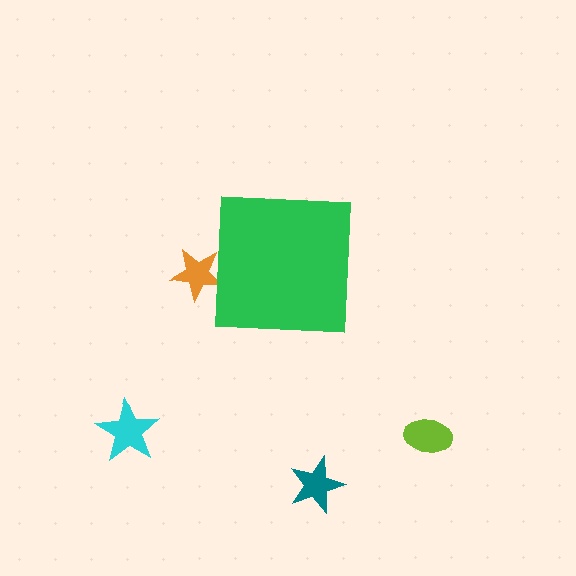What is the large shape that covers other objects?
A green square.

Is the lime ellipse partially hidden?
No, the lime ellipse is fully visible.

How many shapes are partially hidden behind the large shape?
1 shape is partially hidden.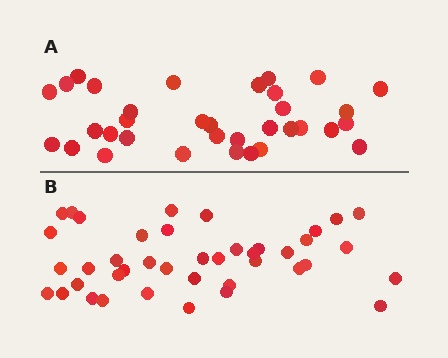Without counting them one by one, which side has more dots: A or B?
Region B (the bottom region) has more dots.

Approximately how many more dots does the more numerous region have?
Region B has roughly 8 or so more dots than region A.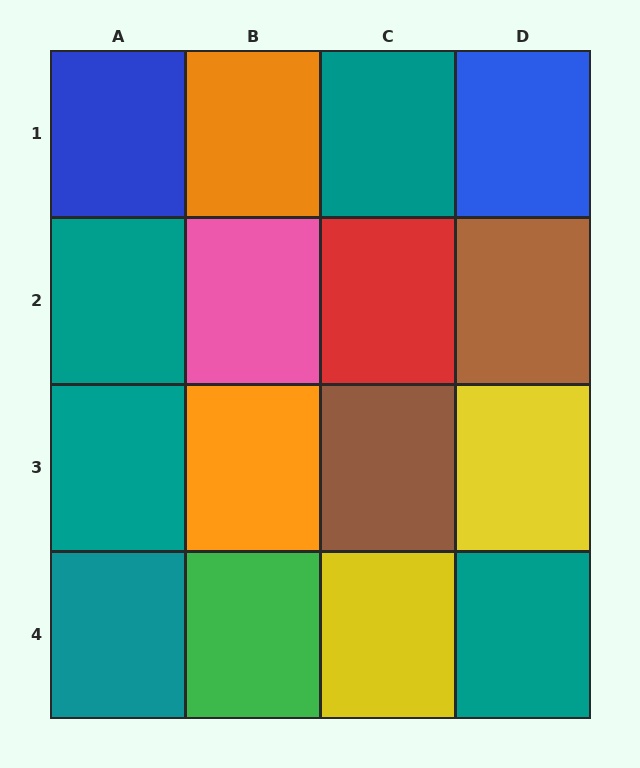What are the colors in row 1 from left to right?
Blue, orange, teal, blue.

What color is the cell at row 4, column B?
Green.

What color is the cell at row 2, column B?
Pink.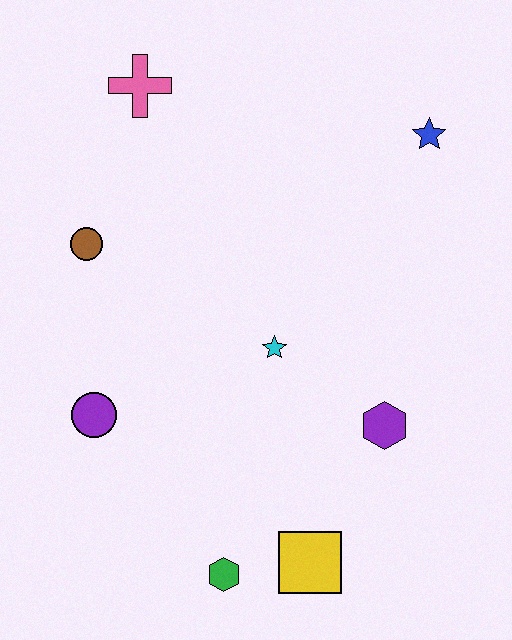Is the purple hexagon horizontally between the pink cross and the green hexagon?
No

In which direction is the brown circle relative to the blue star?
The brown circle is to the left of the blue star.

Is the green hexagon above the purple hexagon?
No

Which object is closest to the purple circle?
The brown circle is closest to the purple circle.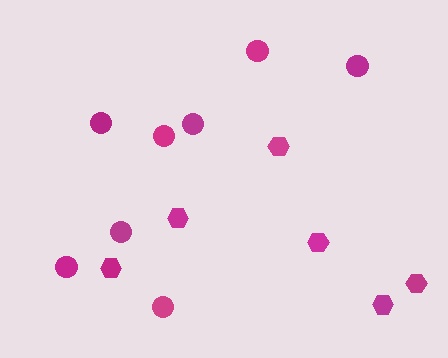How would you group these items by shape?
There are 2 groups: one group of circles (8) and one group of hexagons (6).